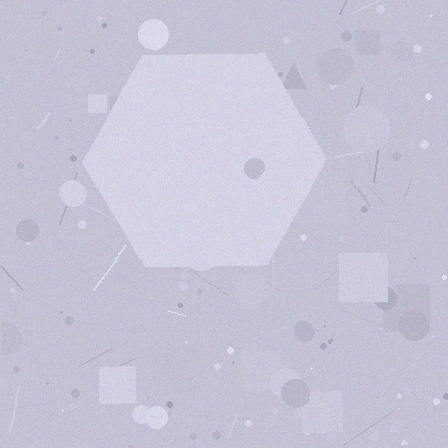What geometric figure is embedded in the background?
A hexagon is embedded in the background.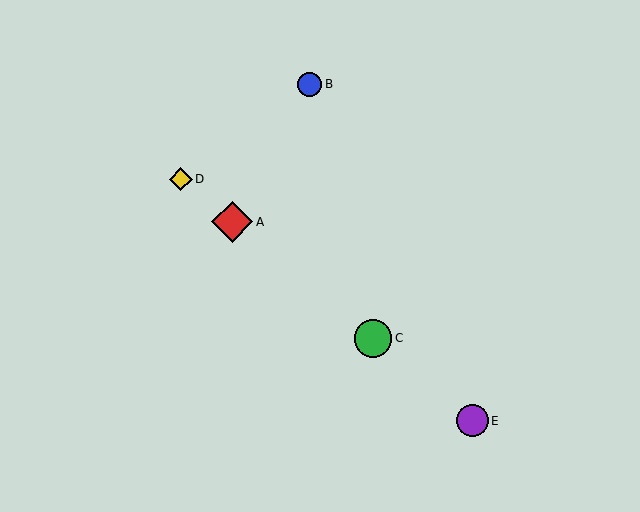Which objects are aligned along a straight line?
Objects A, C, D, E are aligned along a straight line.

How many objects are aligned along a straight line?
4 objects (A, C, D, E) are aligned along a straight line.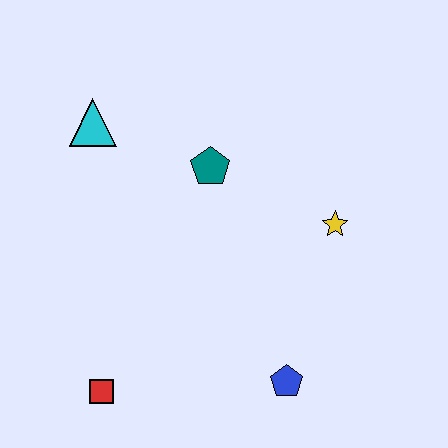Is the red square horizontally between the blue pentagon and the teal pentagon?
No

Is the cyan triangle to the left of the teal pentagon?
Yes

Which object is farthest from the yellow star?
The red square is farthest from the yellow star.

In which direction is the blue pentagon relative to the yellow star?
The blue pentagon is below the yellow star.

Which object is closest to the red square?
The blue pentagon is closest to the red square.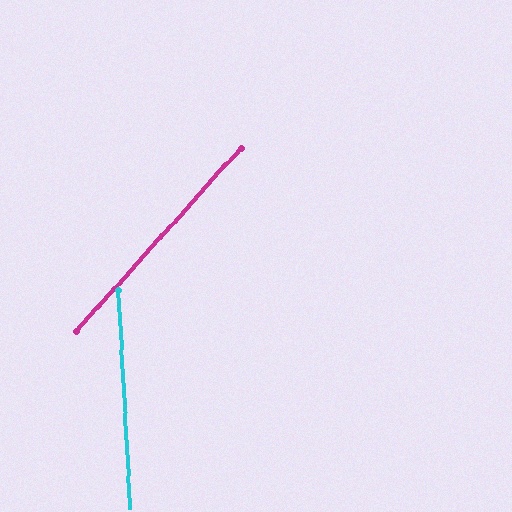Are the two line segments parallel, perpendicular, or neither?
Neither parallel nor perpendicular — they differ by about 45°.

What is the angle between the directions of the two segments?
Approximately 45 degrees.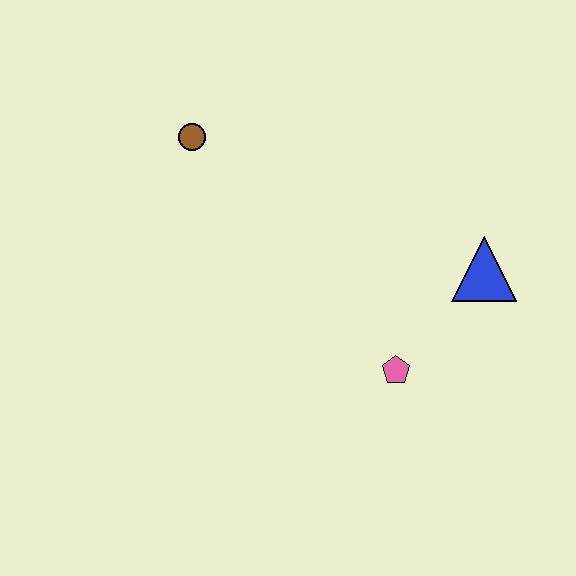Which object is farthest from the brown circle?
The blue triangle is farthest from the brown circle.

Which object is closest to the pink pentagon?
The blue triangle is closest to the pink pentagon.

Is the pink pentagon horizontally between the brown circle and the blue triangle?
Yes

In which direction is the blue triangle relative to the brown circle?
The blue triangle is to the right of the brown circle.